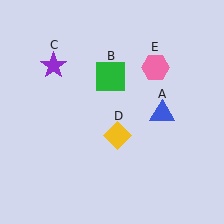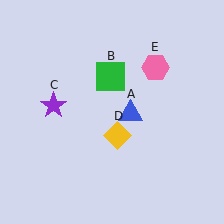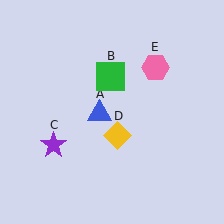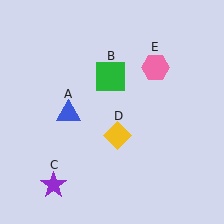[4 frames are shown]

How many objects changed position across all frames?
2 objects changed position: blue triangle (object A), purple star (object C).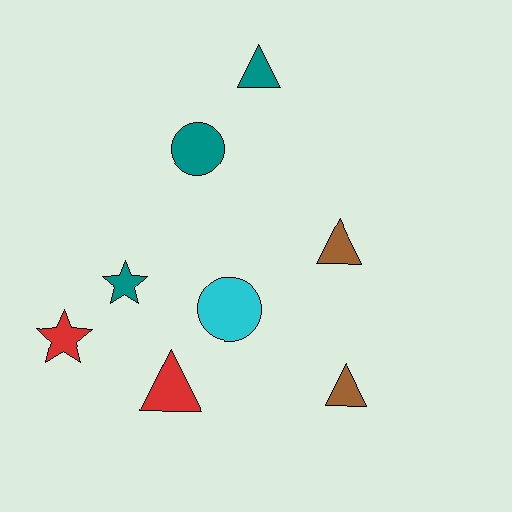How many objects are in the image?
There are 8 objects.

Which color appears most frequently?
Teal, with 3 objects.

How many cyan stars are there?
There are no cyan stars.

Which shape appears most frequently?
Triangle, with 4 objects.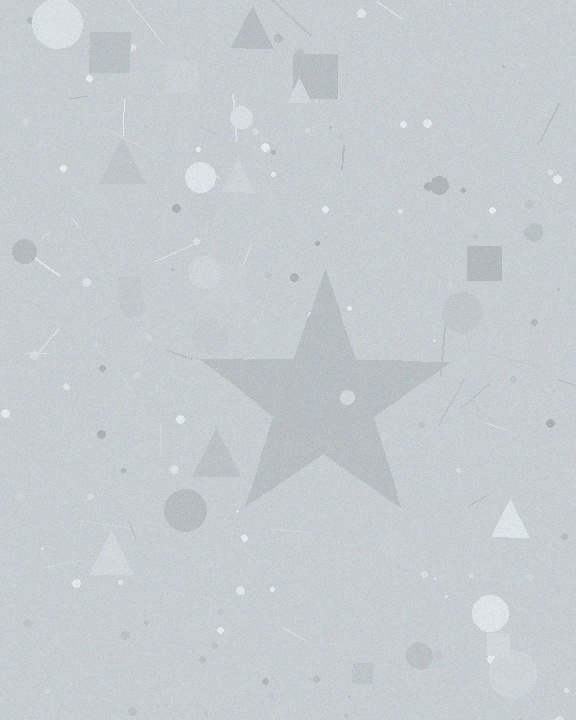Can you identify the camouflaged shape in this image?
The camouflaged shape is a star.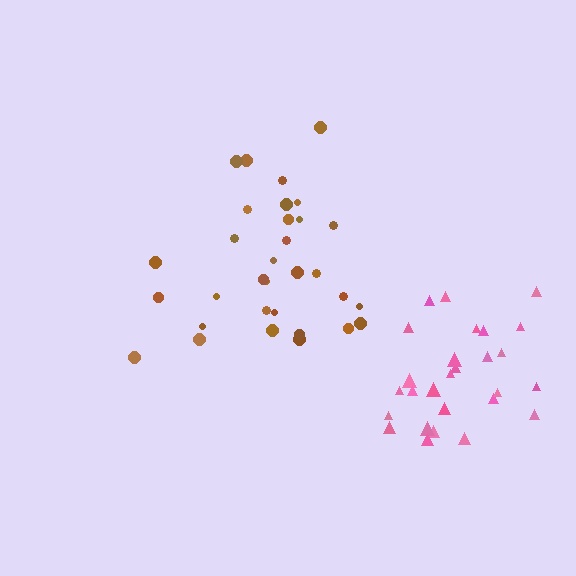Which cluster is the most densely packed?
Pink.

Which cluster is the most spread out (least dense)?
Brown.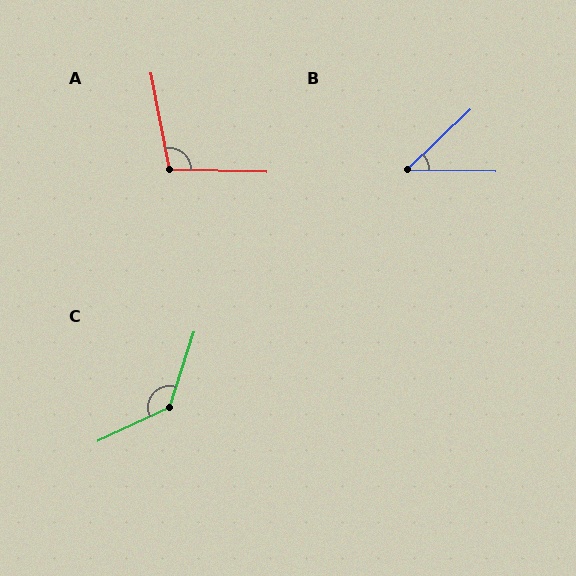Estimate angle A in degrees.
Approximately 102 degrees.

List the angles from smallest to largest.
B (44°), A (102°), C (133°).